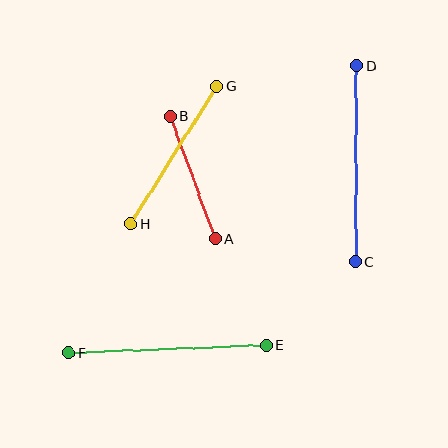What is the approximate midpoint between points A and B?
The midpoint is at approximately (193, 178) pixels.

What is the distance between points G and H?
The distance is approximately 162 pixels.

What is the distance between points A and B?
The distance is approximately 130 pixels.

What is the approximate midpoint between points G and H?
The midpoint is at approximately (174, 155) pixels.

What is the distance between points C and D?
The distance is approximately 196 pixels.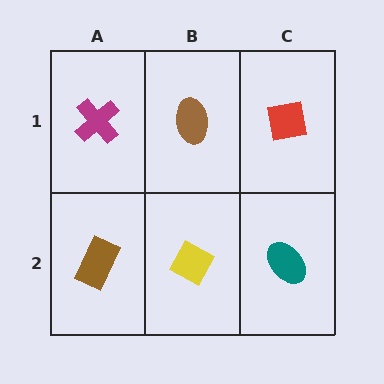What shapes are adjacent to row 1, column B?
A yellow diamond (row 2, column B), a magenta cross (row 1, column A), a red square (row 1, column C).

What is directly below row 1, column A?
A brown rectangle.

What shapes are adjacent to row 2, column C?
A red square (row 1, column C), a yellow diamond (row 2, column B).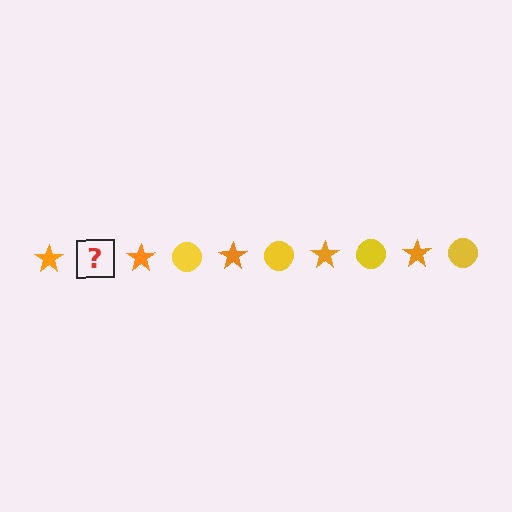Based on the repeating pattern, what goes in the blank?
The blank should be a yellow circle.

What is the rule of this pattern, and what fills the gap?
The rule is that the pattern alternates between orange star and yellow circle. The gap should be filled with a yellow circle.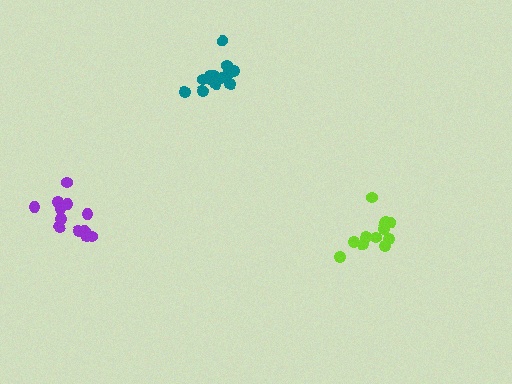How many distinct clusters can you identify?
There are 3 distinct clusters.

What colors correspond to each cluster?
The clusters are colored: purple, teal, lime.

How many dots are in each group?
Group 1: 12 dots, Group 2: 14 dots, Group 3: 12 dots (38 total).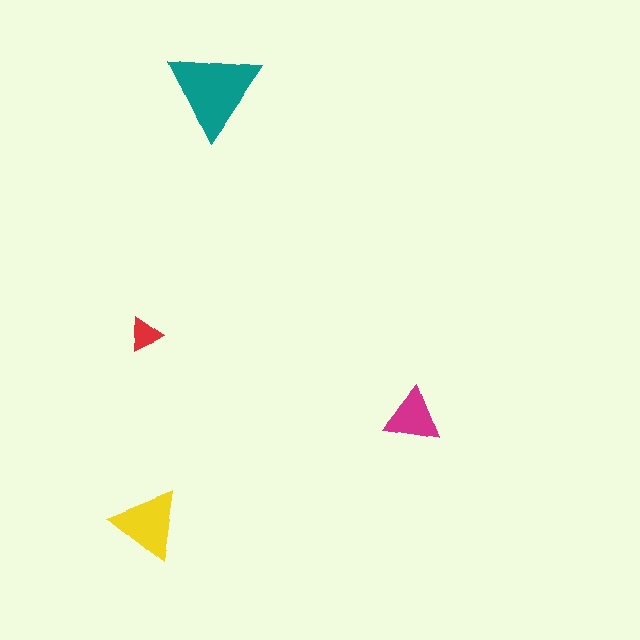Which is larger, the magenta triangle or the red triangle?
The magenta one.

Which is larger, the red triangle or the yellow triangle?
The yellow one.